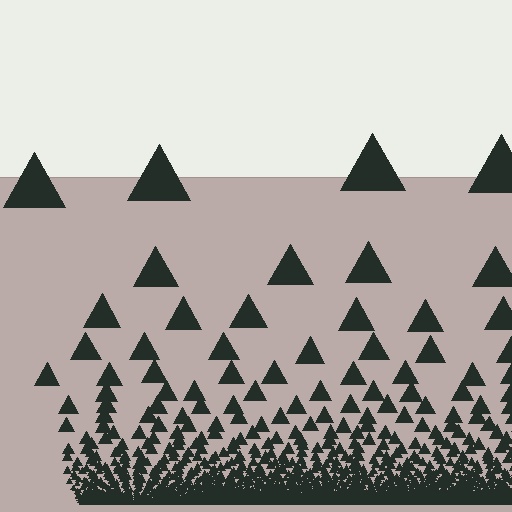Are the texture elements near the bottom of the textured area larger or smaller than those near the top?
Smaller. The gradient is inverted — elements near the bottom are smaller and denser.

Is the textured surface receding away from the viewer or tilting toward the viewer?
The surface appears to tilt toward the viewer. Texture elements get larger and sparser toward the top.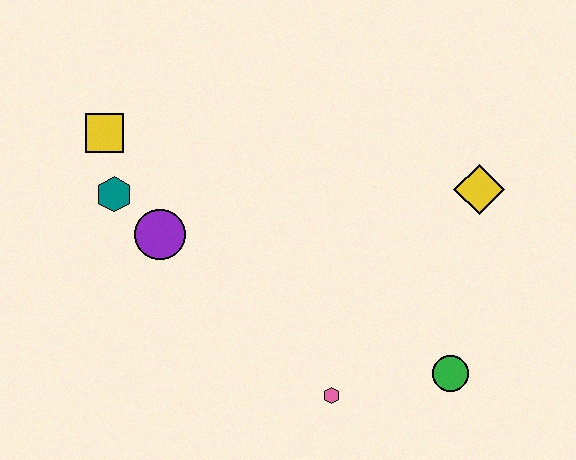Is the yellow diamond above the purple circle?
Yes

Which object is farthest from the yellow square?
The green circle is farthest from the yellow square.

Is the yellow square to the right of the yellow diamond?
No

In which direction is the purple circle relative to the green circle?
The purple circle is to the left of the green circle.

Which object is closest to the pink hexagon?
The green circle is closest to the pink hexagon.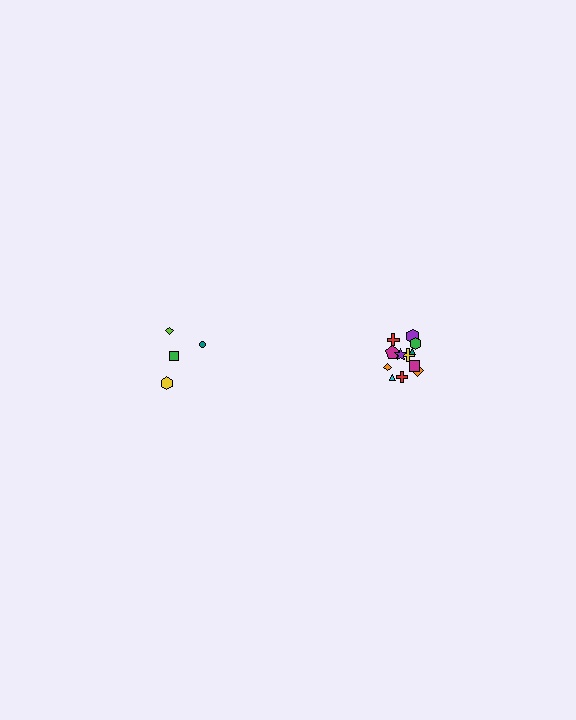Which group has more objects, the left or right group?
The right group.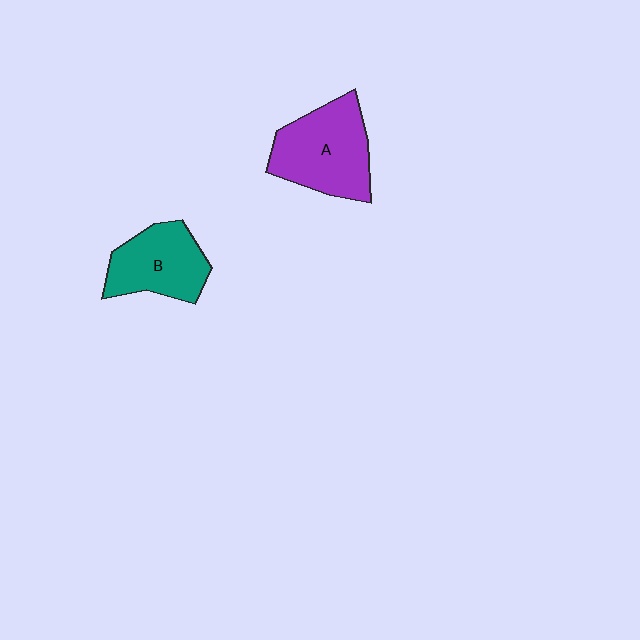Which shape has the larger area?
Shape A (purple).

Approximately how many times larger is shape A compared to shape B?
Approximately 1.3 times.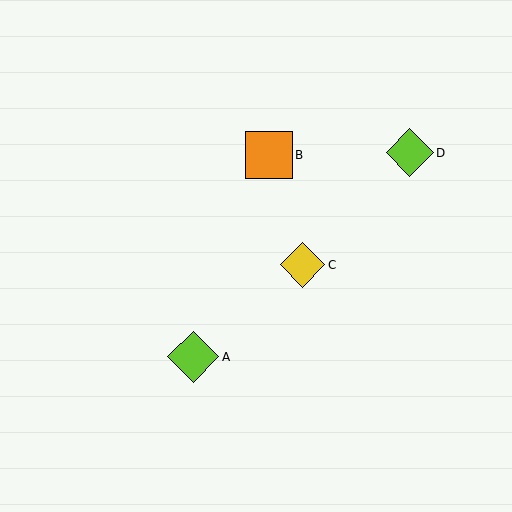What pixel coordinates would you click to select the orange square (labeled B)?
Click at (269, 155) to select the orange square B.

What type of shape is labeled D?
Shape D is a lime diamond.